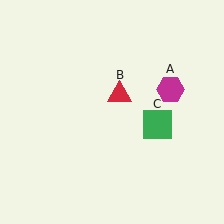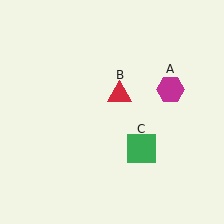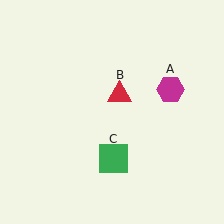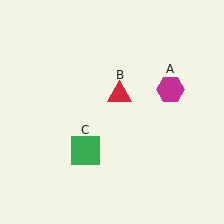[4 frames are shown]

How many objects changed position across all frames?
1 object changed position: green square (object C).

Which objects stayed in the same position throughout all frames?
Magenta hexagon (object A) and red triangle (object B) remained stationary.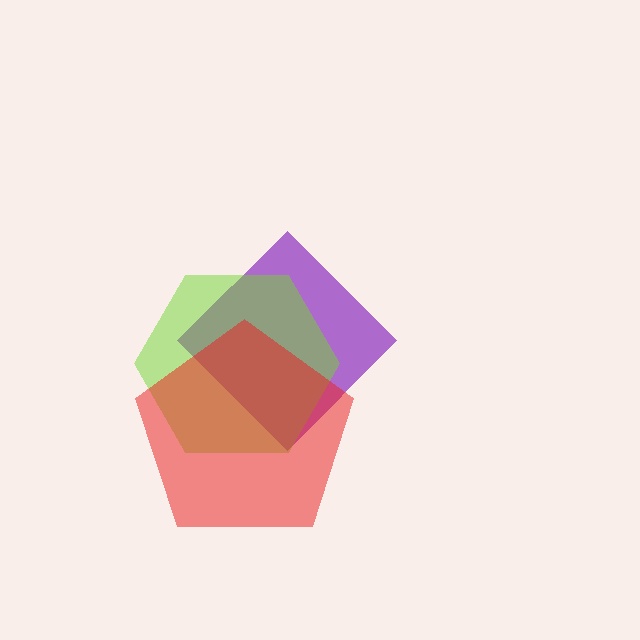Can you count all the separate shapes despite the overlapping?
Yes, there are 3 separate shapes.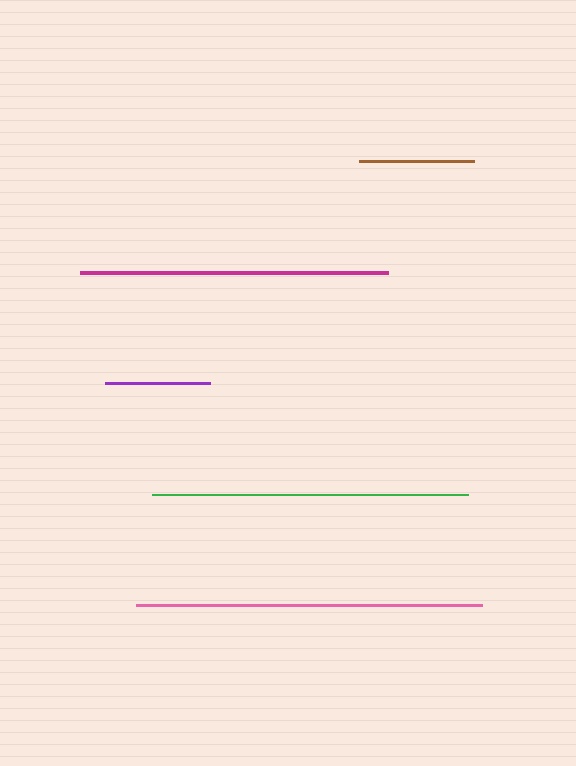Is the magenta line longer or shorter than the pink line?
The pink line is longer than the magenta line.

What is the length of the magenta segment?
The magenta segment is approximately 308 pixels long.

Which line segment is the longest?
The pink line is the longest at approximately 347 pixels.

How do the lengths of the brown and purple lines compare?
The brown and purple lines are approximately the same length.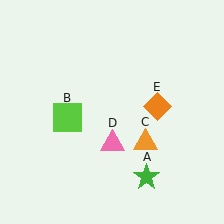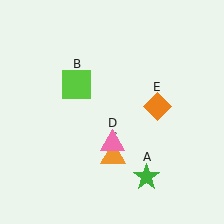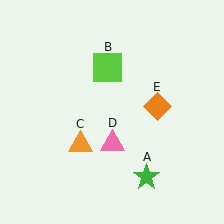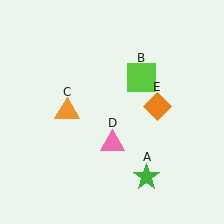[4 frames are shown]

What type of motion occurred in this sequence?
The lime square (object B), orange triangle (object C) rotated clockwise around the center of the scene.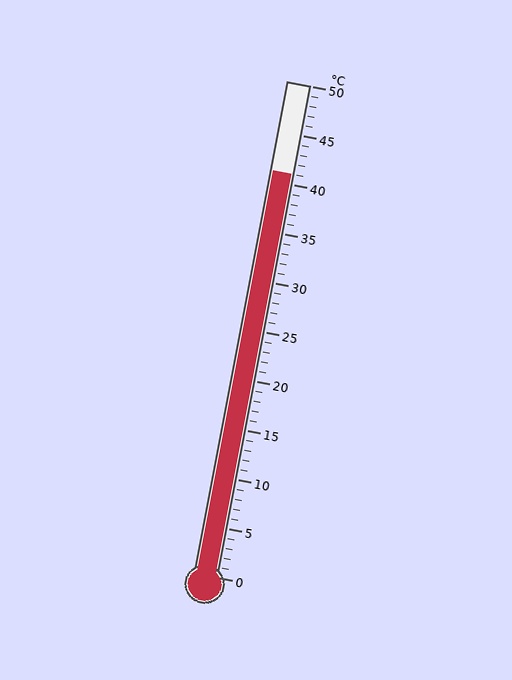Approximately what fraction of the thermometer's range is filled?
The thermometer is filled to approximately 80% of its range.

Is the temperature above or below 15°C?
The temperature is above 15°C.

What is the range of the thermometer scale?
The thermometer scale ranges from 0°C to 50°C.